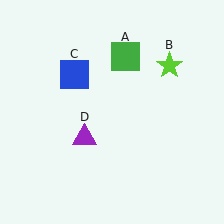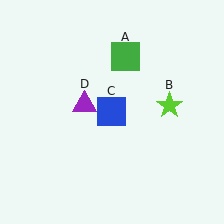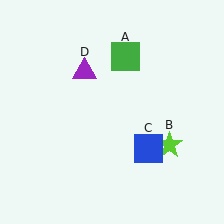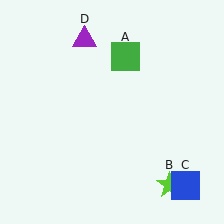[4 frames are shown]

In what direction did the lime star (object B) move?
The lime star (object B) moved down.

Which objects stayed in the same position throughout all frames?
Green square (object A) remained stationary.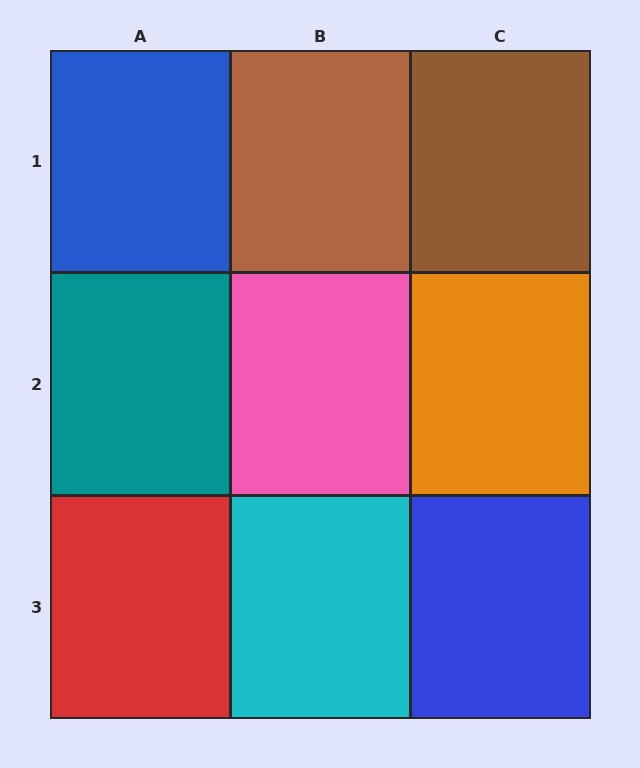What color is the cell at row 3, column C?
Blue.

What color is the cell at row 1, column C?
Brown.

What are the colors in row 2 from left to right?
Teal, pink, orange.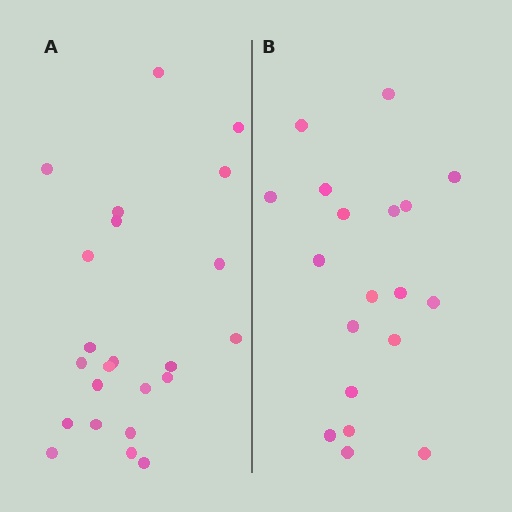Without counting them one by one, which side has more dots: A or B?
Region A (the left region) has more dots.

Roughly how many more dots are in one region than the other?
Region A has about 4 more dots than region B.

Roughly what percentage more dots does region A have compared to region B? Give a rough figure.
About 20% more.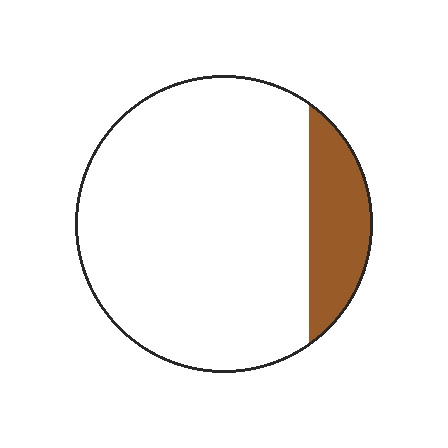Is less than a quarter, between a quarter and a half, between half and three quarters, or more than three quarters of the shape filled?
Less than a quarter.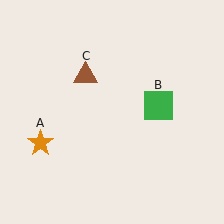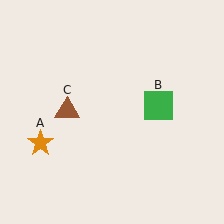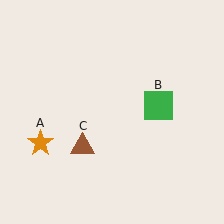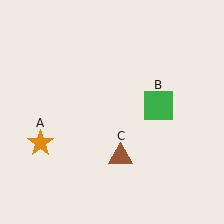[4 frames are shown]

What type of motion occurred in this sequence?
The brown triangle (object C) rotated counterclockwise around the center of the scene.